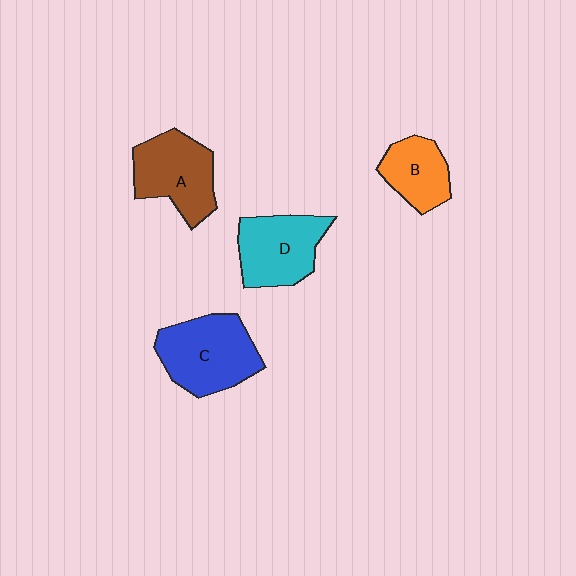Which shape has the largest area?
Shape C (blue).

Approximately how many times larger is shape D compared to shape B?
Approximately 1.4 times.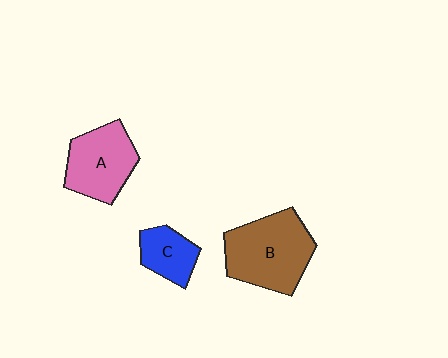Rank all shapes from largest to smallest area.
From largest to smallest: B (brown), A (pink), C (blue).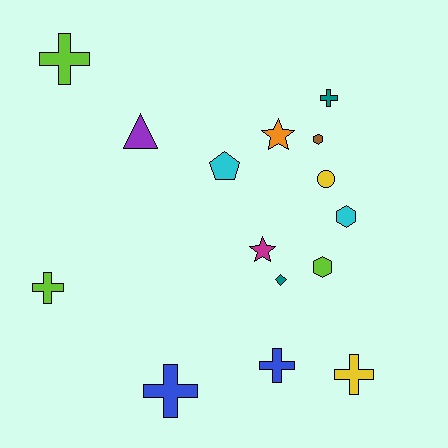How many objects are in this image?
There are 15 objects.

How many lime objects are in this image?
There are 3 lime objects.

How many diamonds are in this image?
There is 1 diamond.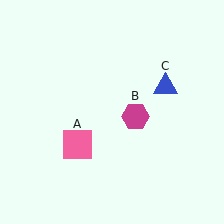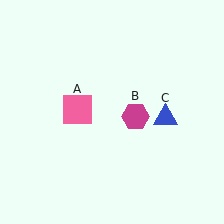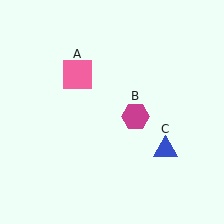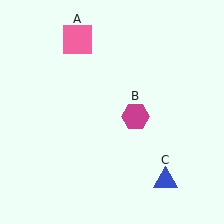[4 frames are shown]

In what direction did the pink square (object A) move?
The pink square (object A) moved up.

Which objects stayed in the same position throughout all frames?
Magenta hexagon (object B) remained stationary.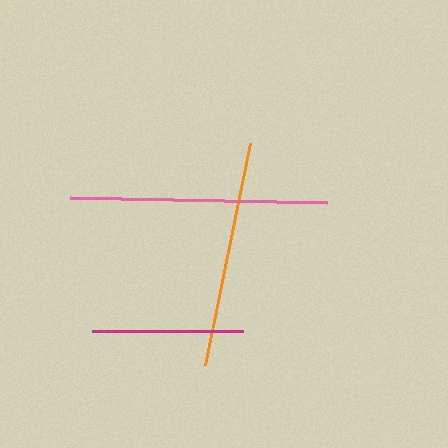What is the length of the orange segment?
The orange segment is approximately 226 pixels long.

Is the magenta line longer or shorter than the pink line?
The pink line is longer than the magenta line.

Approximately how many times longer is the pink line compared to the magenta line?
The pink line is approximately 1.7 times the length of the magenta line.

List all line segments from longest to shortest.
From longest to shortest: pink, orange, magenta.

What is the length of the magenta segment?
The magenta segment is approximately 152 pixels long.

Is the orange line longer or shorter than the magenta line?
The orange line is longer than the magenta line.